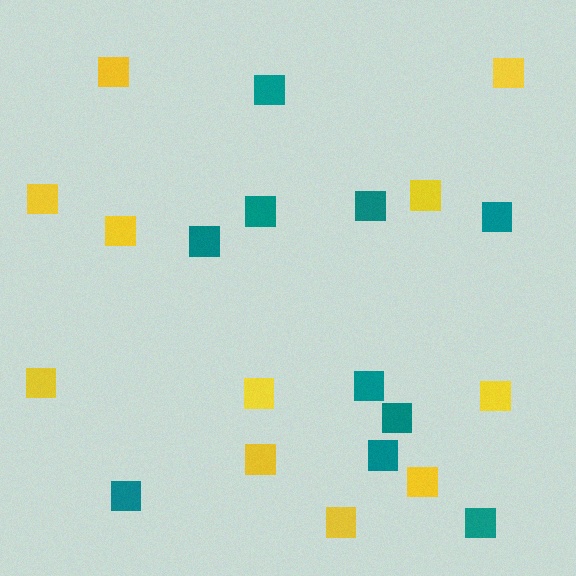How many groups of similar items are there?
There are 2 groups: one group of yellow squares (11) and one group of teal squares (10).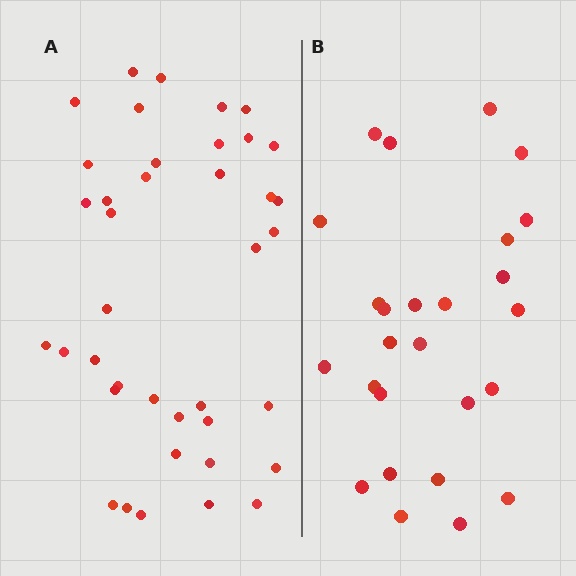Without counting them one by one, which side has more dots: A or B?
Region A (the left region) has more dots.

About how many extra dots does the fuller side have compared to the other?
Region A has approximately 15 more dots than region B.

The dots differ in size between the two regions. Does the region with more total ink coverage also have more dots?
No. Region B has more total ink coverage because its dots are larger, but region A actually contains more individual dots. Total area can be misleading — the number of items is what matters here.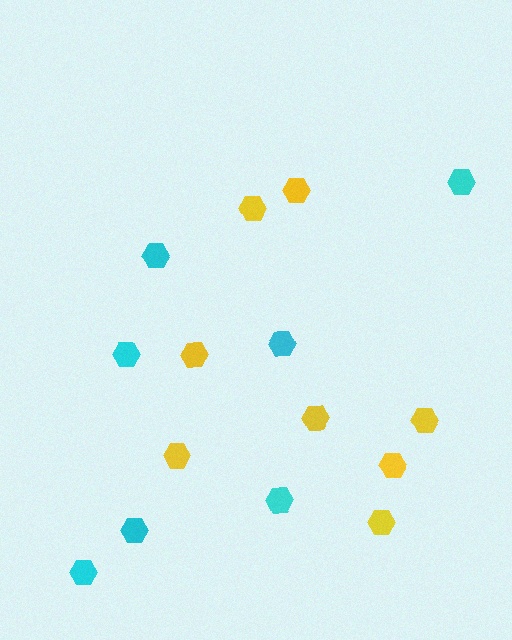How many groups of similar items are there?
There are 2 groups: one group of cyan hexagons (7) and one group of yellow hexagons (8).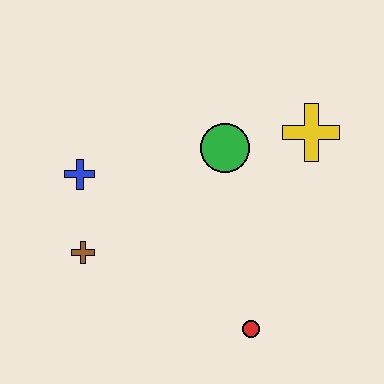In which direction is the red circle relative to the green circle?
The red circle is below the green circle.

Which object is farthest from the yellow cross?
The brown cross is farthest from the yellow cross.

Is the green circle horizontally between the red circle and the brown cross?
Yes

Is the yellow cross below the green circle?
No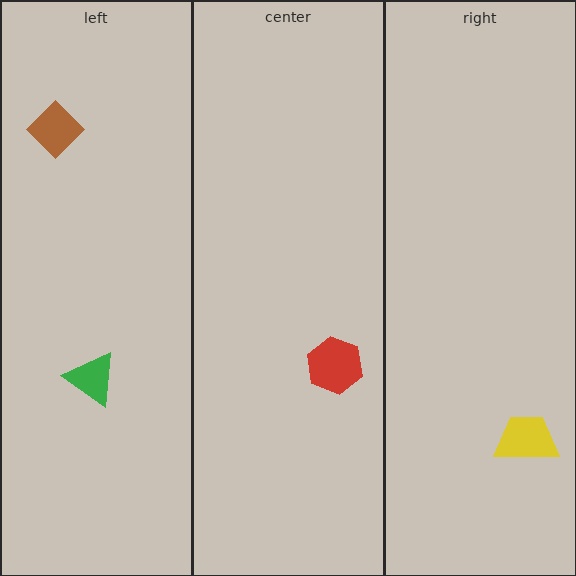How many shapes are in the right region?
1.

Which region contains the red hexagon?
The center region.